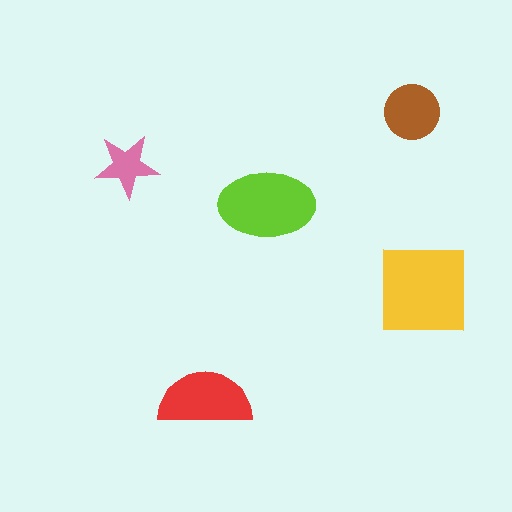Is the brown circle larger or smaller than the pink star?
Larger.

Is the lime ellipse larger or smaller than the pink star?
Larger.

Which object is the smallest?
The pink star.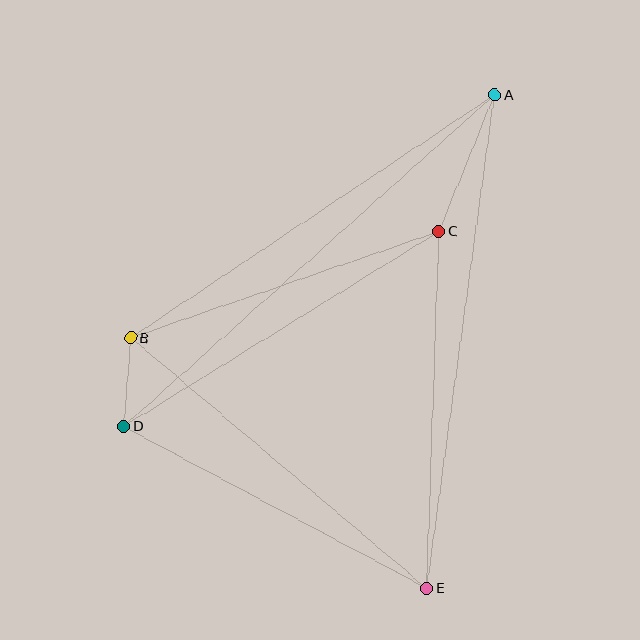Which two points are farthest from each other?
Points A and E are farthest from each other.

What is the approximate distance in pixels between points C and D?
The distance between C and D is approximately 371 pixels.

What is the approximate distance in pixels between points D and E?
The distance between D and E is approximately 344 pixels.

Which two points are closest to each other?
Points B and D are closest to each other.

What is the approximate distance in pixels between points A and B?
The distance between A and B is approximately 437 pixels.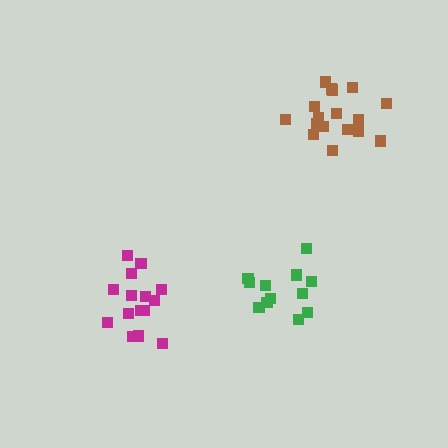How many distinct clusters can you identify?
There are 3 distinct clusters.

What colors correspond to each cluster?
The clusters are colored: magenta, brown, green.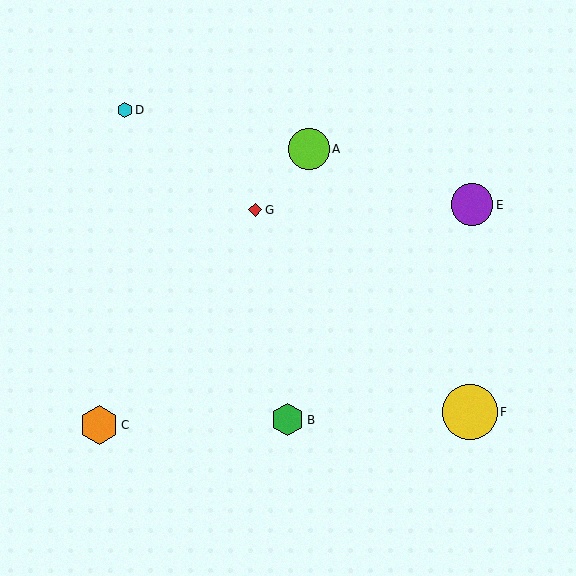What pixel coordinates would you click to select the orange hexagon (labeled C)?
Click at (99, 425) to select the orange hexagon C.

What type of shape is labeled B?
Shape B is a green hexagon.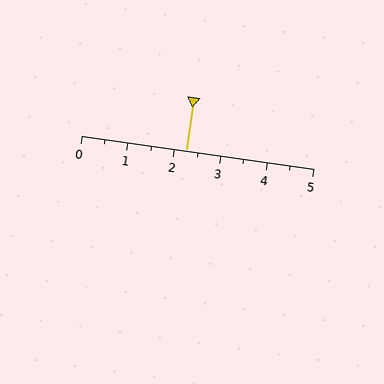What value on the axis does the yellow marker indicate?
The marker indicates approximately 2.2.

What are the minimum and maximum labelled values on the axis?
The axis runs from 0 to 5.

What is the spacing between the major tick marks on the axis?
The major ticks are spaced 1 apart.